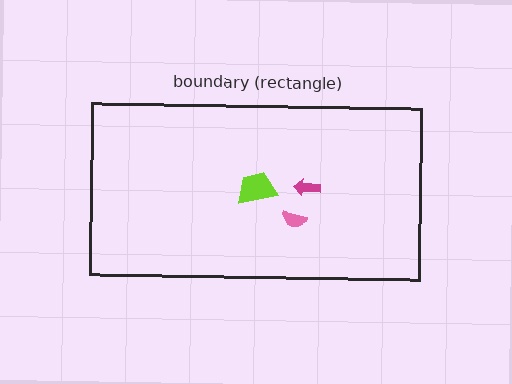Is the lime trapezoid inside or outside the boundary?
Inside.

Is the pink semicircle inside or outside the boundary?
Inside.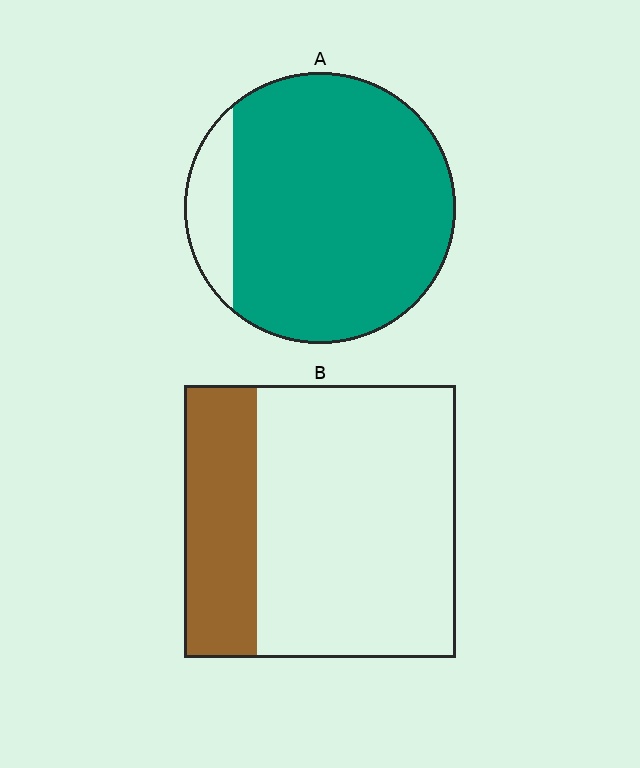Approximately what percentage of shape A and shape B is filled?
A is approximately 90% and B is approximately 25%.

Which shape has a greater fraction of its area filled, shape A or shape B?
Shape A.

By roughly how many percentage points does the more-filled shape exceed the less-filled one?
By roughly 60 percentage points (A over B).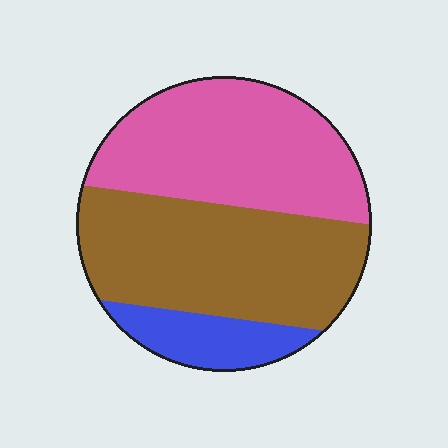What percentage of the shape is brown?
Brown takes up between a quarter and a half of the shape.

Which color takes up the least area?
Blue, at roughly 15%.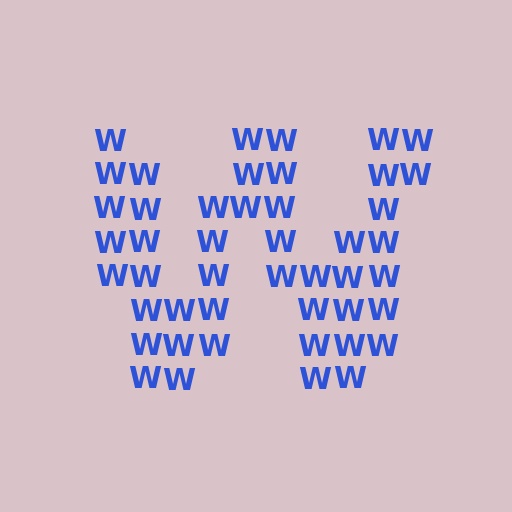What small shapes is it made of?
It is made of small letter W's.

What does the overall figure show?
The overall figure shows the letter W.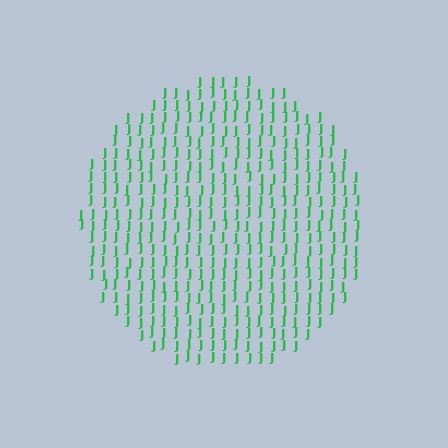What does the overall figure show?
The overall figure shows a circle.